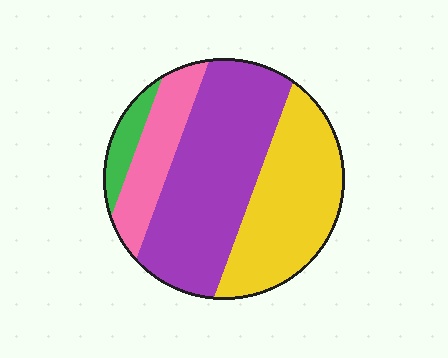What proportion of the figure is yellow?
Yellow covers roughly 35% of the figure.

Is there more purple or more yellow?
Purple.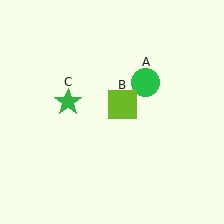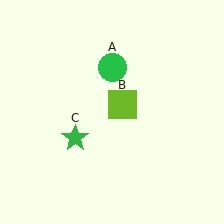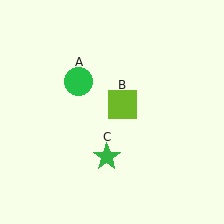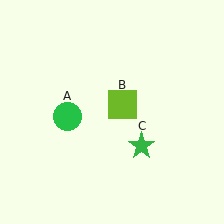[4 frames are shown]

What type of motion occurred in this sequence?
The green circle (object A), green star (object C) rotated counterclockwise around the center of the scene.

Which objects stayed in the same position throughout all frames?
Lime square (object B) remained stationary.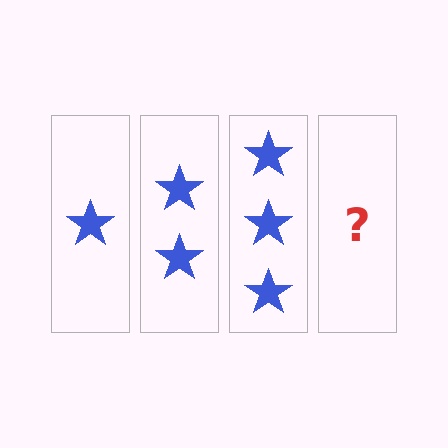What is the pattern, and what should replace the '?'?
The pattern is that each step adds one more star. The '?' should be 4 stars.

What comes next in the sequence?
The next element should be 4 stars.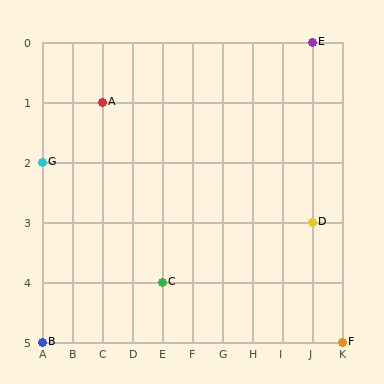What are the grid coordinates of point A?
Point A is at grid coordinates (C, 1).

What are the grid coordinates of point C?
Point C is at grid coordinates (E, 4).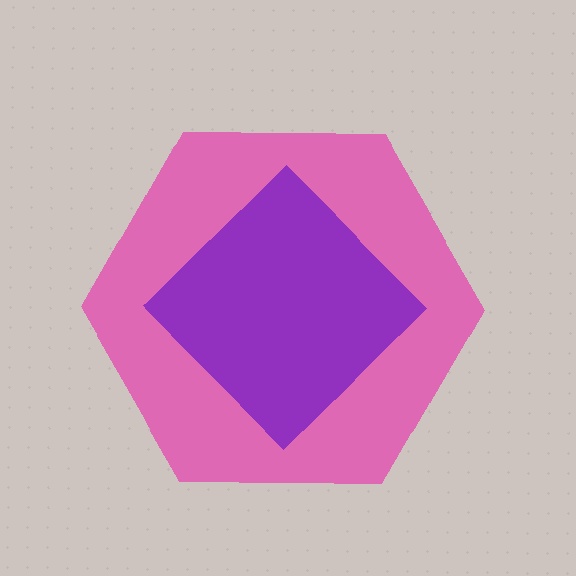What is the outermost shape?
The pink hexagon.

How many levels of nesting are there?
2.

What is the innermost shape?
The purple diamond.